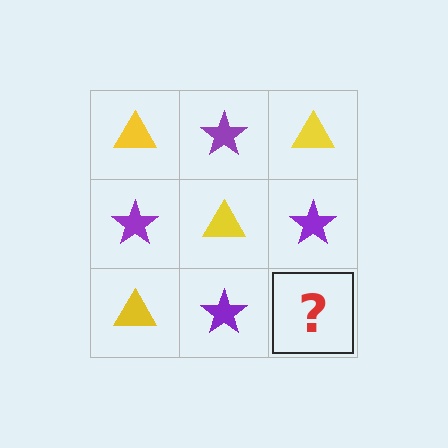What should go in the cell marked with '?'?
The missing cell should contain a yellow triangle.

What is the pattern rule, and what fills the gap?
The rule is that it alternates yellow triangle and purple star in a checkerboard pattern. The gap should be filled with a yellow triangle.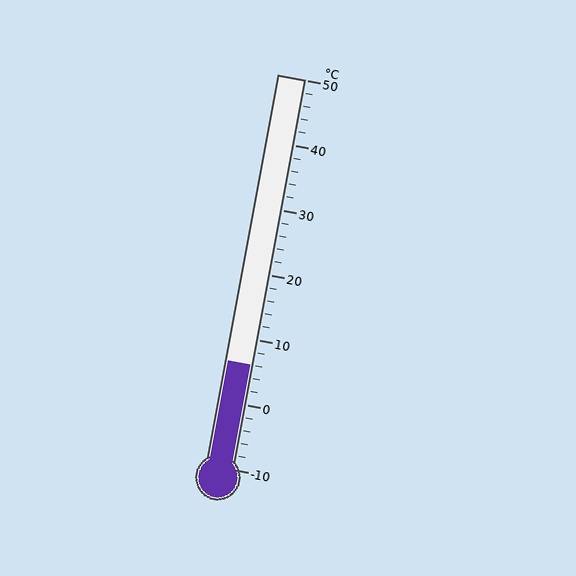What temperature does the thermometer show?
The thermometer shows approximately 6°C.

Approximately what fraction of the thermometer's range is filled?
The thermometer is filled to approximately 25% of its range.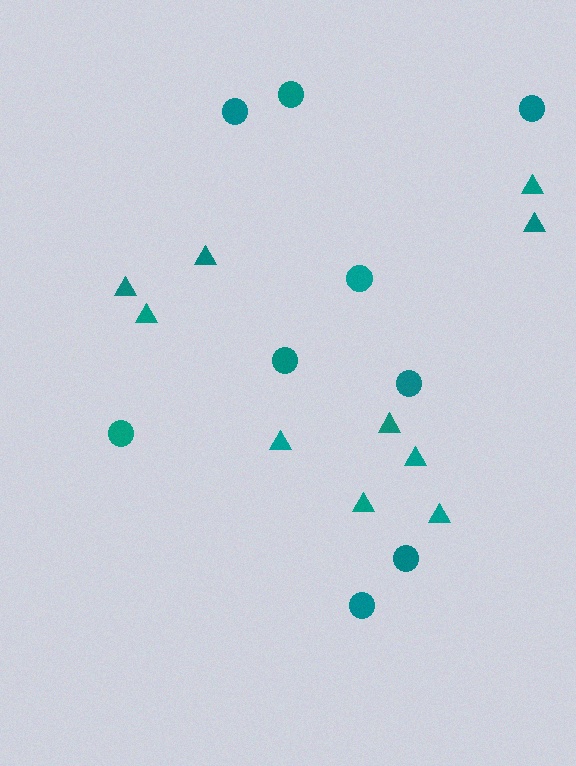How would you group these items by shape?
There are 2 groups: one group of triangles (10) and one group of circles (9).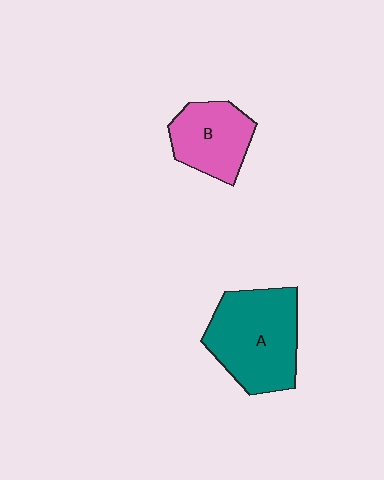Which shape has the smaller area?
Shape B (pink).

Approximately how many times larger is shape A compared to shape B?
Approximately 1.6 times.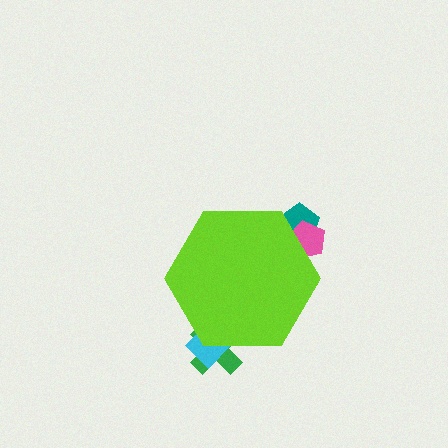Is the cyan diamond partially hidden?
Yes, the cyan diamond is partially hidden behind the lime hexagon.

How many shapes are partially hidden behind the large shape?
4 shapes are partially hidden.